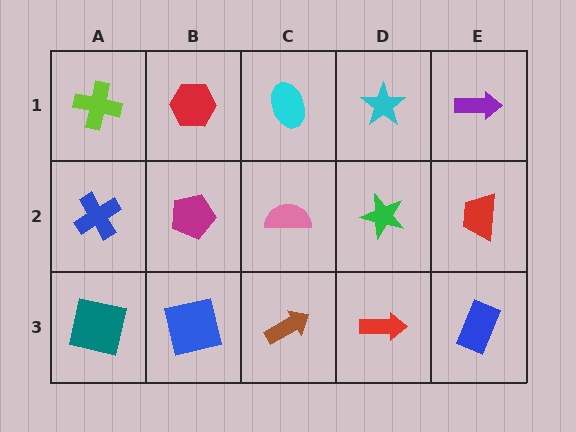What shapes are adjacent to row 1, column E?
A red trapezoid (row 2, column E), a cyan star (row 1, column D).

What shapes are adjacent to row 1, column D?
A green star (row 2, column D), a cyan ellipse (row 1, column C), a purple arrow (row 1, column E).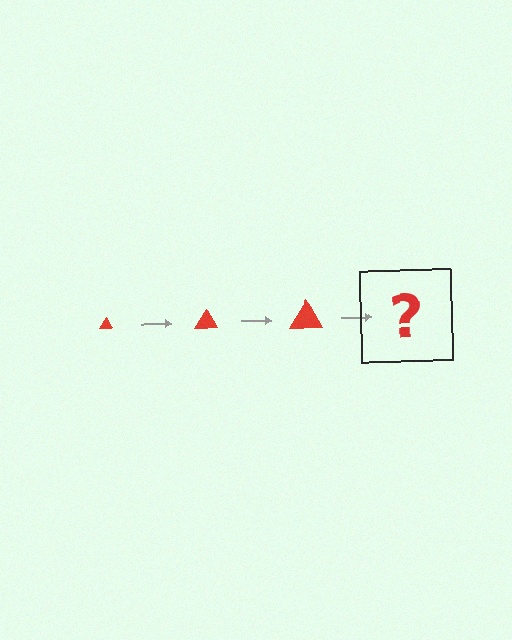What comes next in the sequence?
The next element should be a red triangle, larger than the previous one.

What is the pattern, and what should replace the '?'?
The pattern is that the triangle gets progressively larger each step. The '?' should be a red triangle, larger than the previous one.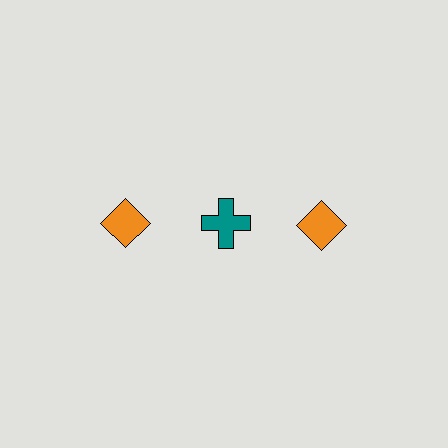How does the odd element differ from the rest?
It differs in both color (teal instead of orange) and shape (cross instead of diamond).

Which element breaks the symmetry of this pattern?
The teal cross in the top row, second from left column breaks the symmetry. All other shapes are orange diamonds.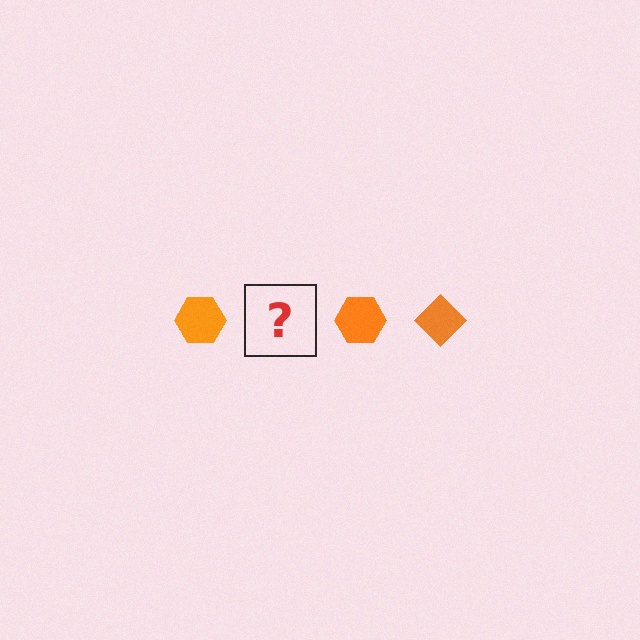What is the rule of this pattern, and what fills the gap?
The rule is that the pattern cycles through hexagon, diamond shapes in orange. The gap should be filled with an orange diamond.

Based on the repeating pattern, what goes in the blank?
The blank should be an orange diamond.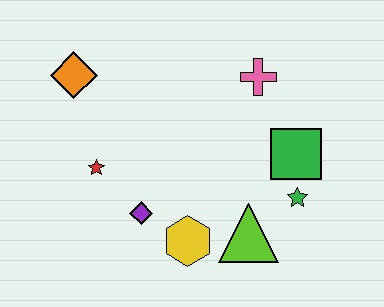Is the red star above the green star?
Yes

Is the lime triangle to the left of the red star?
No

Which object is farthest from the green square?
The orange diamond is farthest from the green square.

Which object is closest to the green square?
The green star is closest to the green square.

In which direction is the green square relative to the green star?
The green square is above the green star.